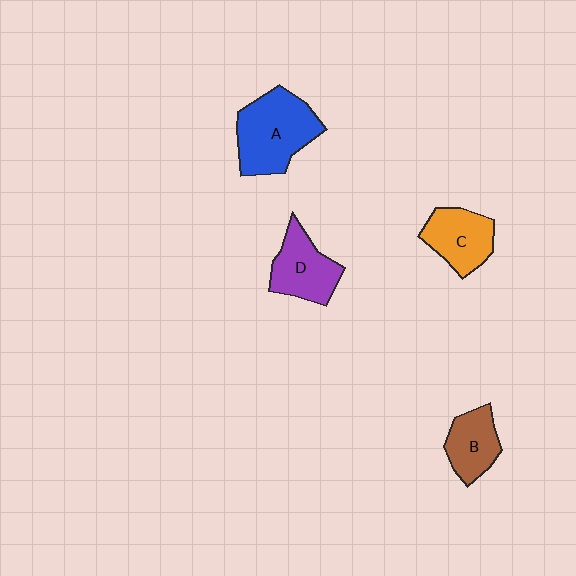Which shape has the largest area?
Shape A (blue).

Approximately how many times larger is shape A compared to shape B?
Approximately 1.7 times.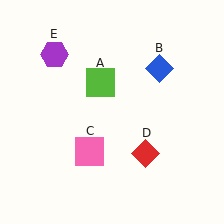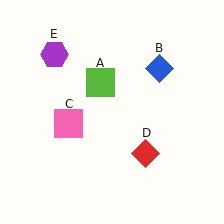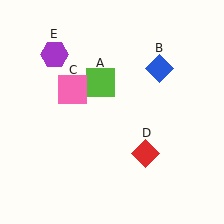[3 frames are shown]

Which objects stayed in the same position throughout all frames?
Lime square (object A) and blue diamond (object B) and red diamond (object D) and purple hexagon (object E) remained stationary.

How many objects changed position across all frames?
1 object changed position: pink square (object C).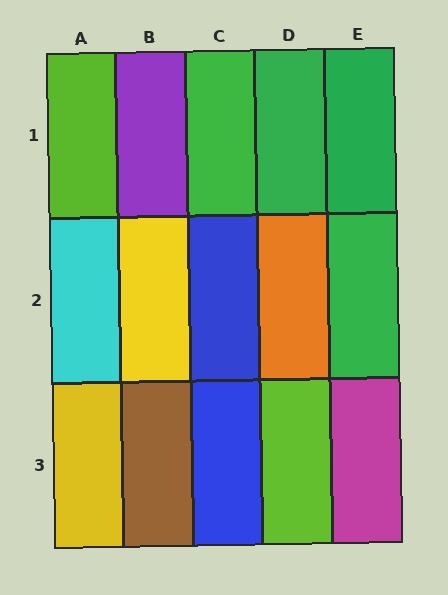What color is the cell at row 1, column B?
Purple.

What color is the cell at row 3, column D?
Lime.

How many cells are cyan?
1 cell is cyan.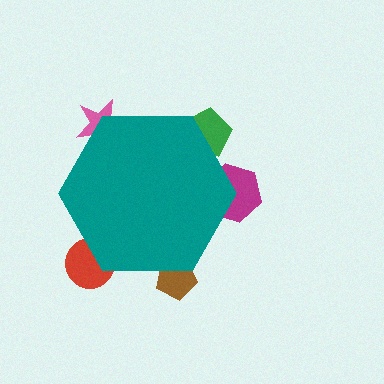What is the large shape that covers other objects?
A teal hexagon.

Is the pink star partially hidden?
Yes, the pink star is partially hidden behind the teal hexagon.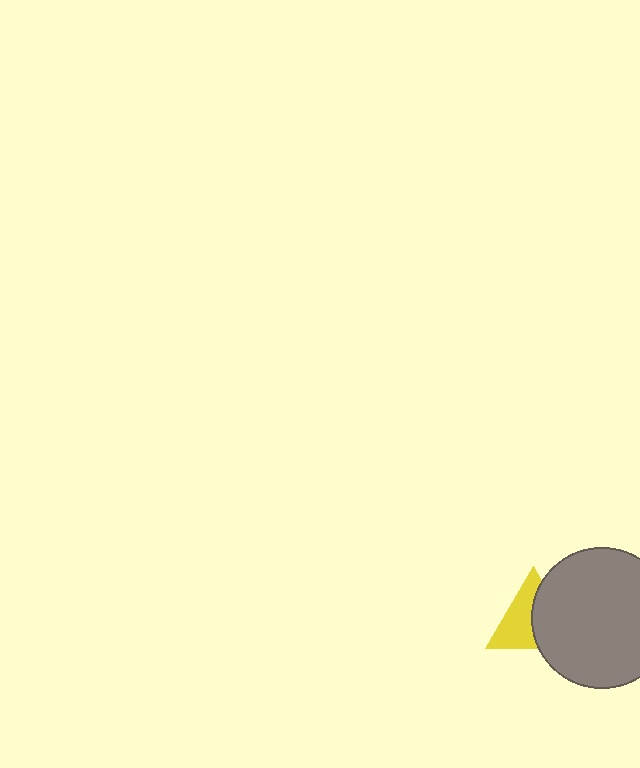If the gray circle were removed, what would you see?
You would see the complete yellow triangle.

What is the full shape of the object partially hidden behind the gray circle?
The partially hidden object is a yellow triangle.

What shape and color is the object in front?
The object in front is a gray circle.